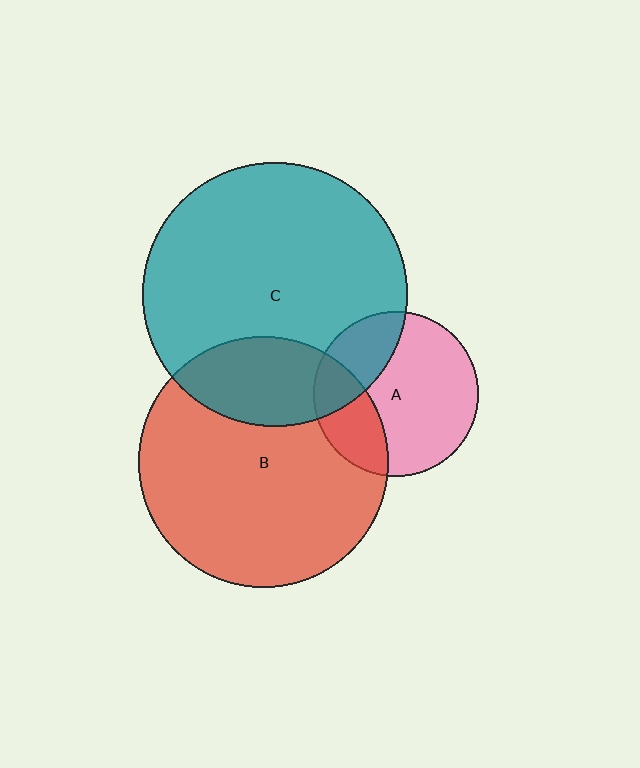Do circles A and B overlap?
Yes.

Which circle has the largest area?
Circle C (teal).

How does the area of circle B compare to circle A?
Approximately 2.3 times.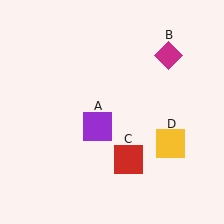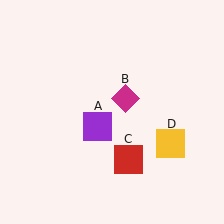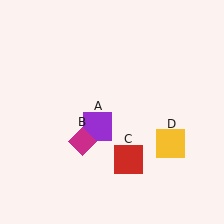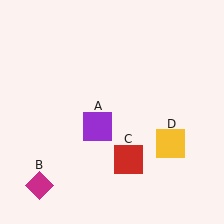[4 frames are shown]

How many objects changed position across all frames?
1 object changed position: magenta diamond (object B).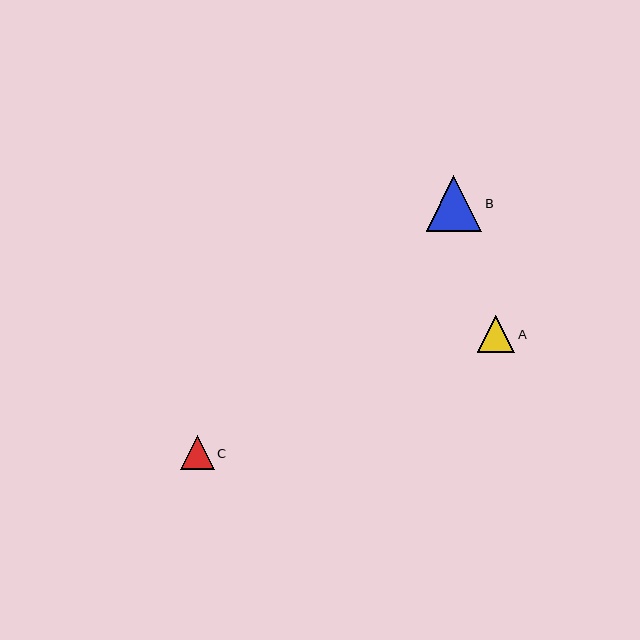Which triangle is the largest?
Triangle B is the largest with a size of approximately 56 pixels.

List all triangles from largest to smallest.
From largest to smallest: B, A, C.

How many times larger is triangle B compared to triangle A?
Triangle B is approximately 1.5 times the size of triangle A.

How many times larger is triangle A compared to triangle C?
Triangle A is approximately 1.1 times the size of triangle C.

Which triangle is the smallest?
Triangle C is the smallest with a size of approximately 34 pixels.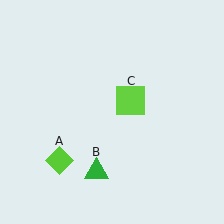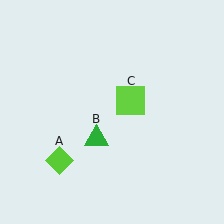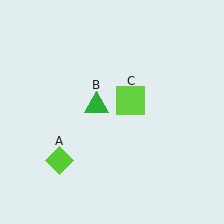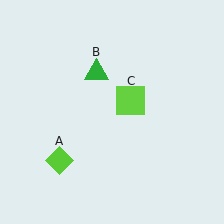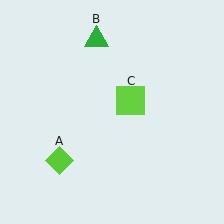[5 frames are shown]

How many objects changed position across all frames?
1 object changed position: green triangle (object B).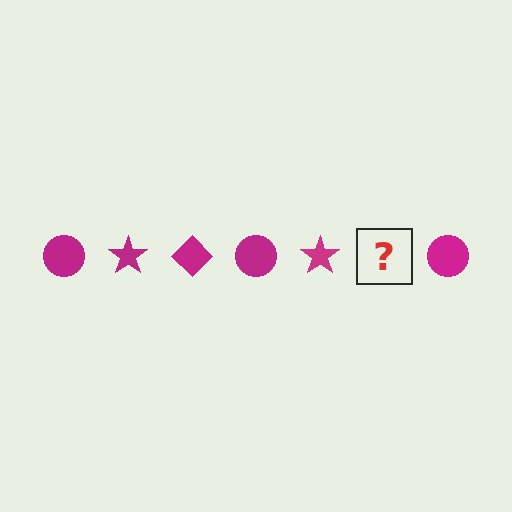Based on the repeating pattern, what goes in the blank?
The blank should be a magenta diamond.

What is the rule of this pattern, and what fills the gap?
The rule is that the pattern cycles through circle, star, diamond shapes in magenta. The gap should be filled with a magenta diamond.